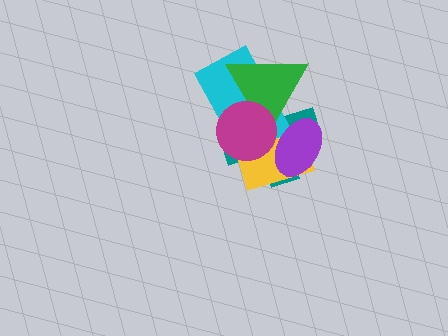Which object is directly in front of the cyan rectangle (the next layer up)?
The green triangle is directly in front of the cyan rectangle.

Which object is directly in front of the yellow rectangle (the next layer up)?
The purple ellipse is directly in front of the yellow rectangle.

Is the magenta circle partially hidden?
No, no other shape covers it.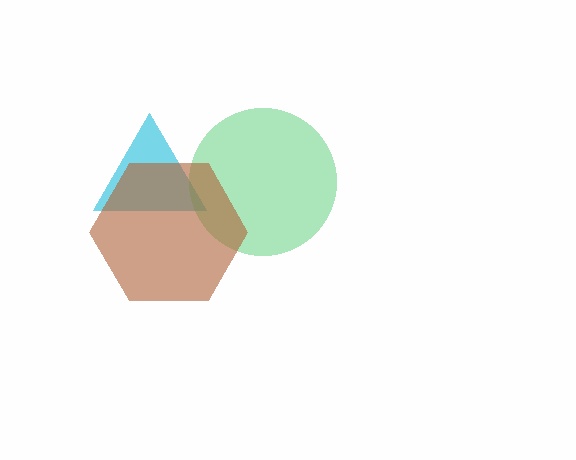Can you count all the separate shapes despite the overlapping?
Yes, there are 3 separate shapes.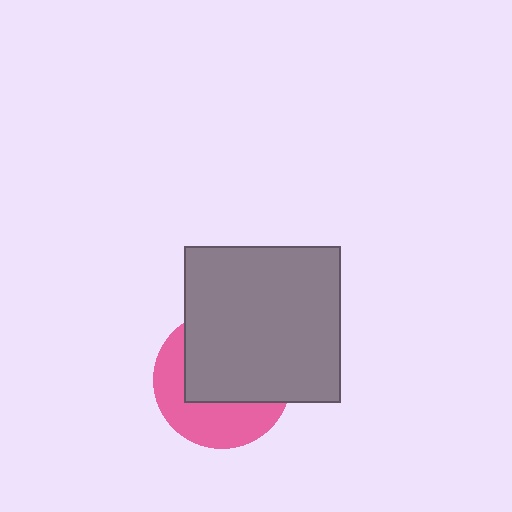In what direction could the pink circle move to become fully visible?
The pink circle could move toward the lower-left. That would shift it out from behind the gray square entirely.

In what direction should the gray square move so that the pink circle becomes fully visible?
The gray square should move toward the upper-right. That is the shortest direction to clear the overlap and leave the pink circle fully visible.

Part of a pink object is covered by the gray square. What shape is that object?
It is a circle.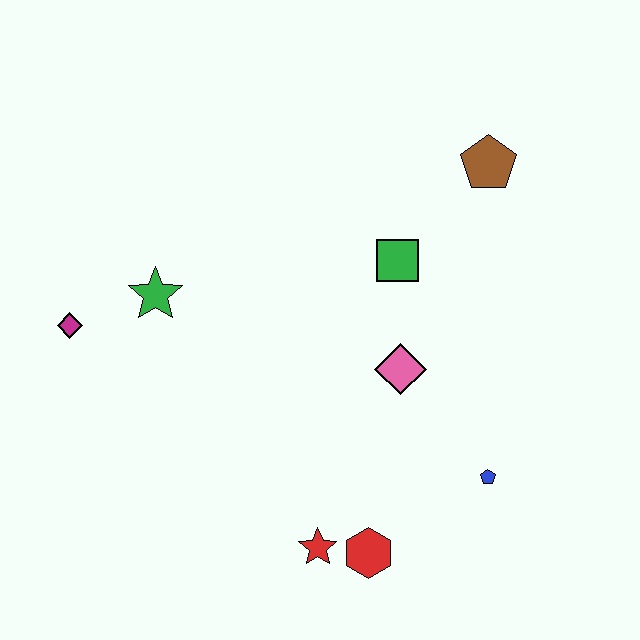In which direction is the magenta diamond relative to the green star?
The magenta diamond is to the left of the green star.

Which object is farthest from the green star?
The blue pentagon is farthest from the green star.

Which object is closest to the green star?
The magenta diamond is closest to the green star.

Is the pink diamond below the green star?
Yes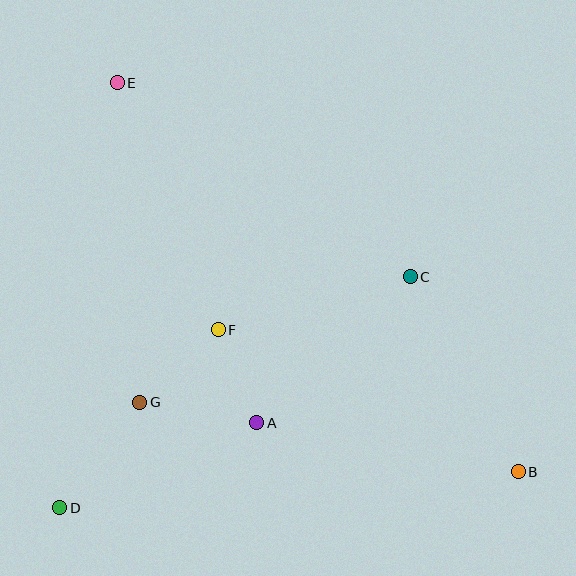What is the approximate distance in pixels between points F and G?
The distance between F and G is approximately 107 pixels.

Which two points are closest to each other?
Points A and F are closest to each other.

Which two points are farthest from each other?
Points B and E are farthest from each other.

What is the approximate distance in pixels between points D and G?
The distance between D and G is approximately 132 pixels.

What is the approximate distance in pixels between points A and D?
The distance between A and D is approximately 215 pixels.